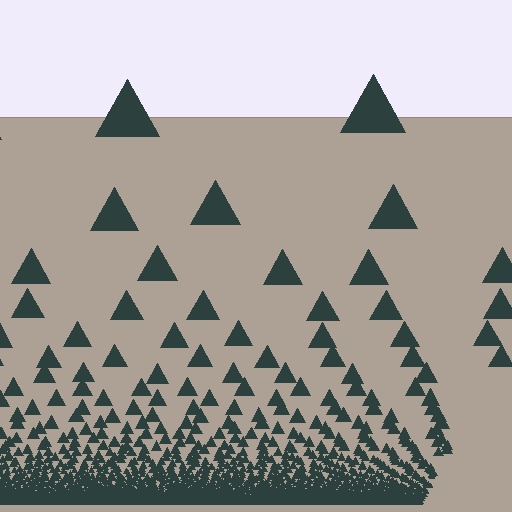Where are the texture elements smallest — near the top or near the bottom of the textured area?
Near the bottom.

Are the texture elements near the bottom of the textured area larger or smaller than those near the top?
Smaller. The gradient is inverted — elements near the bottom are smaller and denser.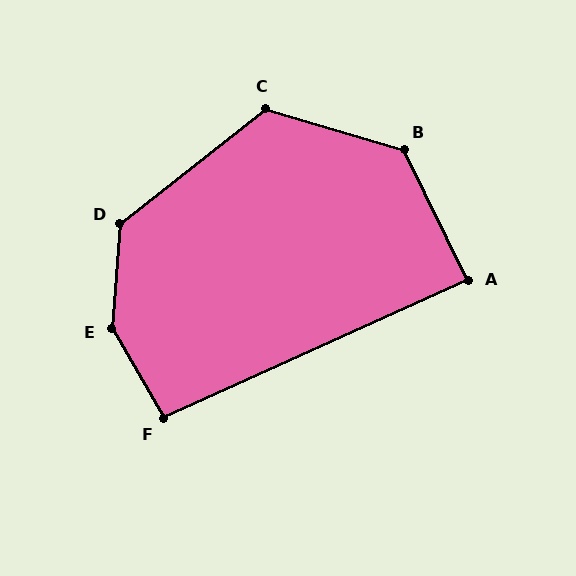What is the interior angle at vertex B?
Approximately 132 degrees (obtuse).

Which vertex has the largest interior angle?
E, at approximately 146 degrees.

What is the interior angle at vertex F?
Approximately 95 degrees (obtuse).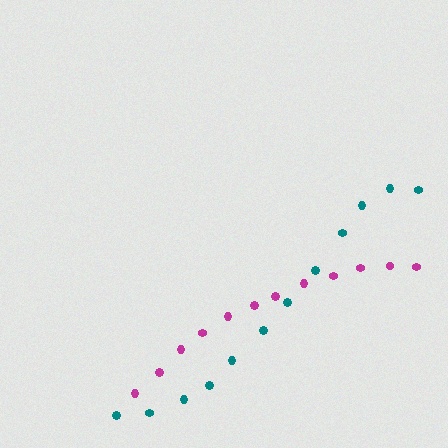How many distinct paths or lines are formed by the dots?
There are 2 distinct paths.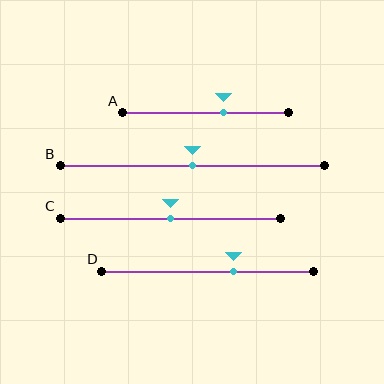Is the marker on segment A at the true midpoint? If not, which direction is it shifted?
No, the marker on segment A is shifted to the right by about 11% of the segment length.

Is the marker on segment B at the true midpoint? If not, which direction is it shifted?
Yes, the marker on segment B is at the true midpoint.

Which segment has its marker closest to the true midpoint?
Segment B has its marker closest to the true midpoint.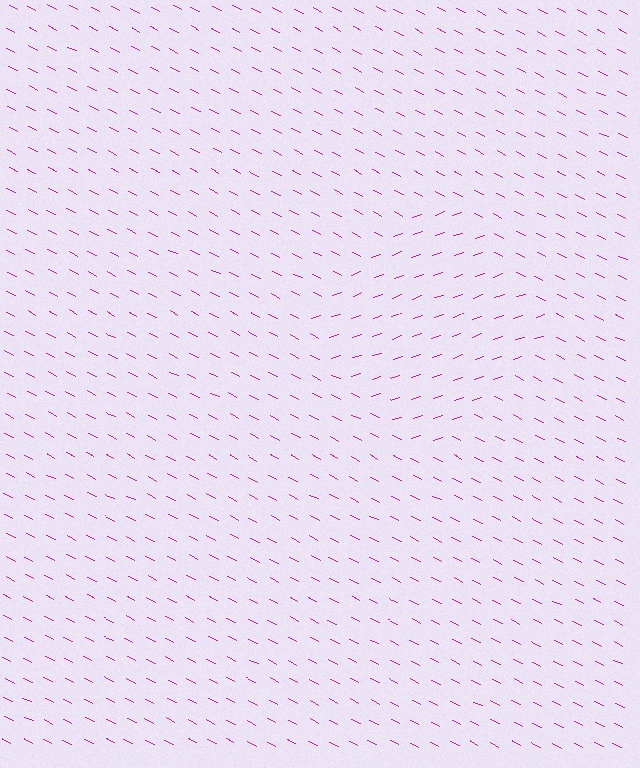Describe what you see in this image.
The image is filled with small magenta line segments. A diamond region in the image has lines oriented differently from the surrounding lines, creating a visible texture boundary.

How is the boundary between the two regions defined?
The boundary is defined purely by a change in line orientation (approximately 45 degrees difference). All lines are the same color and thickness.